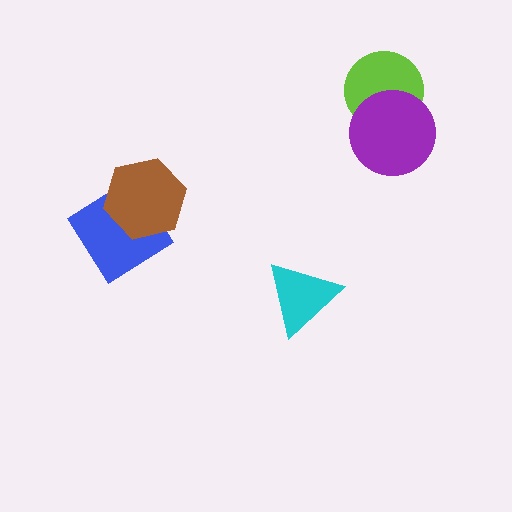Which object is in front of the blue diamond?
The brown hexagon is in front of the blue diamond.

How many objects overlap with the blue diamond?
1 object overlaps with the blue diamond.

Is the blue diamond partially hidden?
Yes, it is partially covered by another shape.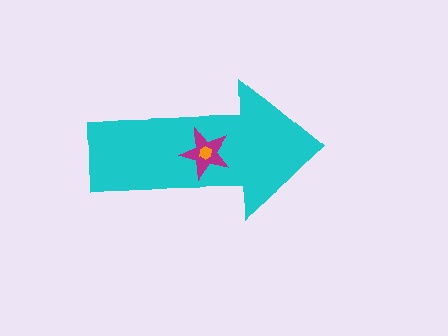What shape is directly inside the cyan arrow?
The magenta star.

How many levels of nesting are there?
3.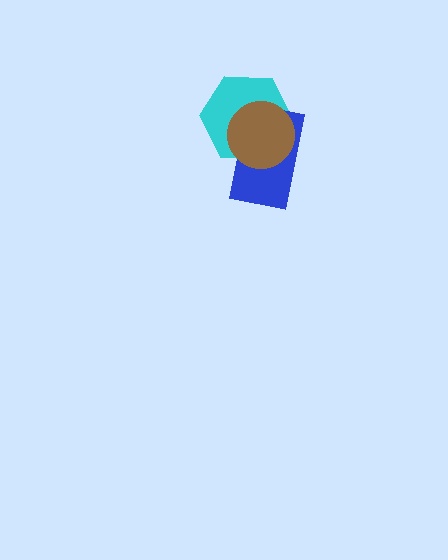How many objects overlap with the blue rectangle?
2 objects overlap with the blue rectangle.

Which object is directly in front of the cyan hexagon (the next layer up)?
The blue rectangle is directly in front of the cyan hexagon.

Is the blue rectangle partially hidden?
Yes, it is partially covered by another shape.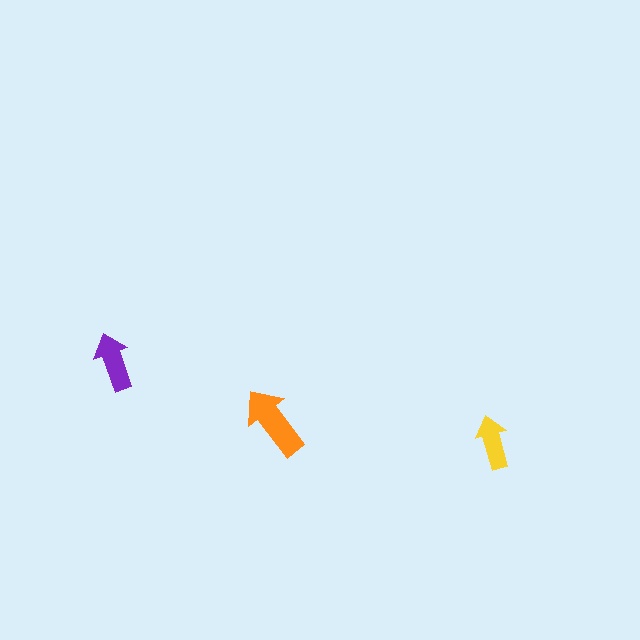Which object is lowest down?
The yellow arrow is bottommost.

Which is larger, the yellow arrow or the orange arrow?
The orange one.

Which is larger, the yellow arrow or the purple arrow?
The purple one.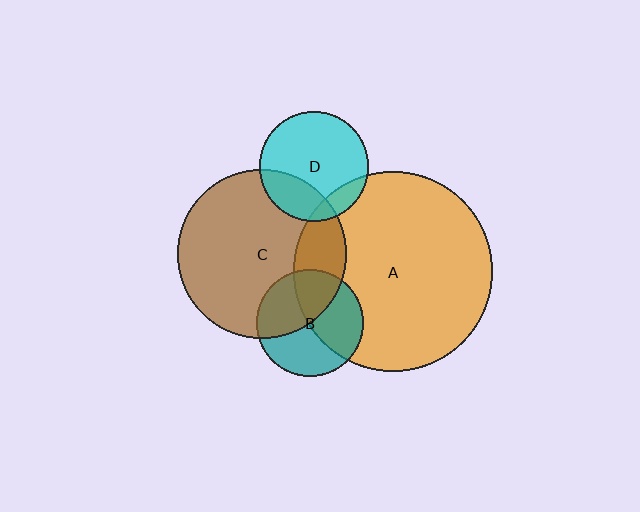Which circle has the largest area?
Circle A (orange).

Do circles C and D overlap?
Yes.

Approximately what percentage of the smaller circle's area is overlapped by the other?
Approximately 25%.